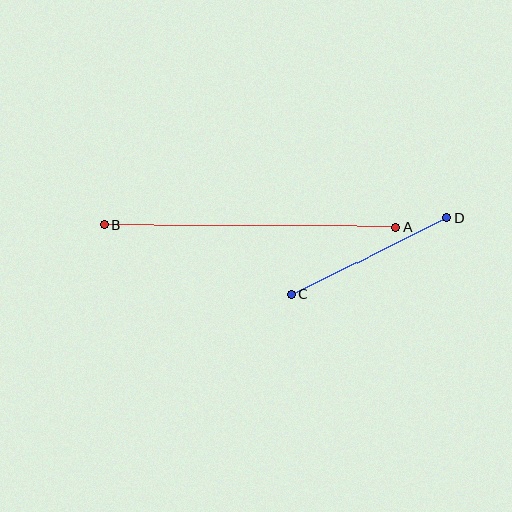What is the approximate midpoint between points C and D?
The midpoint is at approximately (369, 256) pixels.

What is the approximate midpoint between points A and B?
The midpoint is at approximately (250, 226) pixels.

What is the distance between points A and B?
The distance is approximately 292 pixels.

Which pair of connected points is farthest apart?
Points A and B are farthest apart.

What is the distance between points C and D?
The distance is approximately 174 pixels.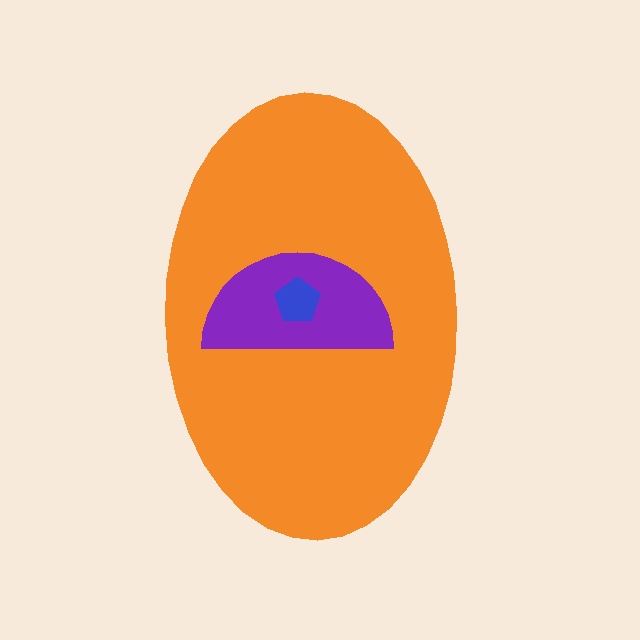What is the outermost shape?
The orange ellipse.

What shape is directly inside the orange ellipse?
The purple semicircle.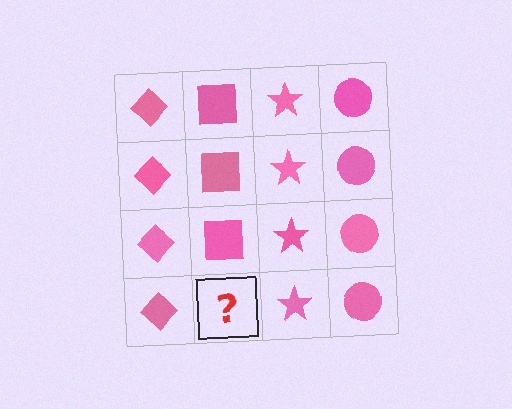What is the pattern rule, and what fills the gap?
The rule is that each column has a consistent shape. The gap should be filled with a pink square.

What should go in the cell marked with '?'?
The missing cell should contain a pink square.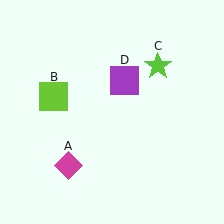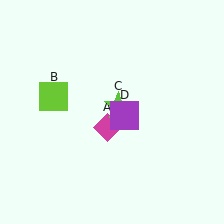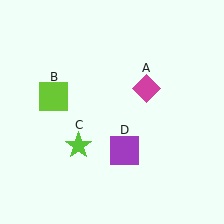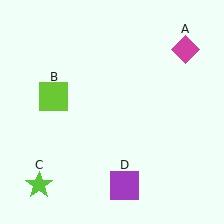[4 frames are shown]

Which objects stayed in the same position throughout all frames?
Lime square (object B) remained stationary.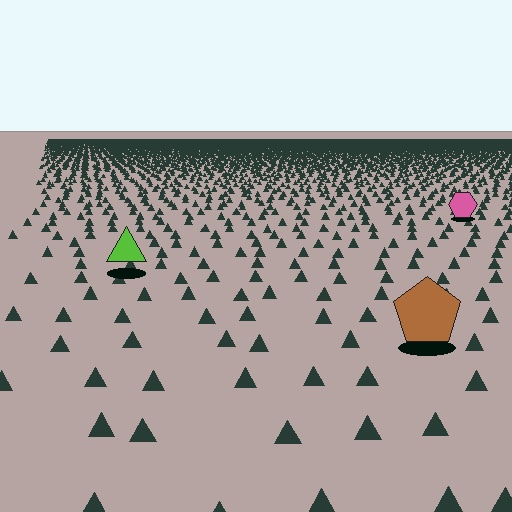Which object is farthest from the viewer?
The pink hexagon is farthest from the viewer. It appears smaller and the ground texture around it is denser.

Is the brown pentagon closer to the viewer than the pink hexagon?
Yes. The brown pentagon is closer — you can tell from the texture gradient: the ground texture is coarser near it.